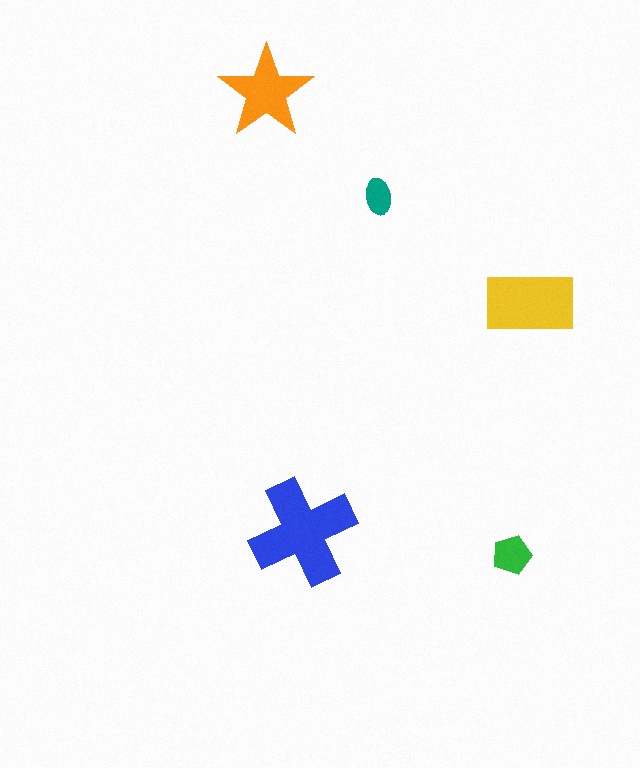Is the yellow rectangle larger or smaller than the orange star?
Larger.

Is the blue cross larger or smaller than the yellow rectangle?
Larger.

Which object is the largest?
The blue cross.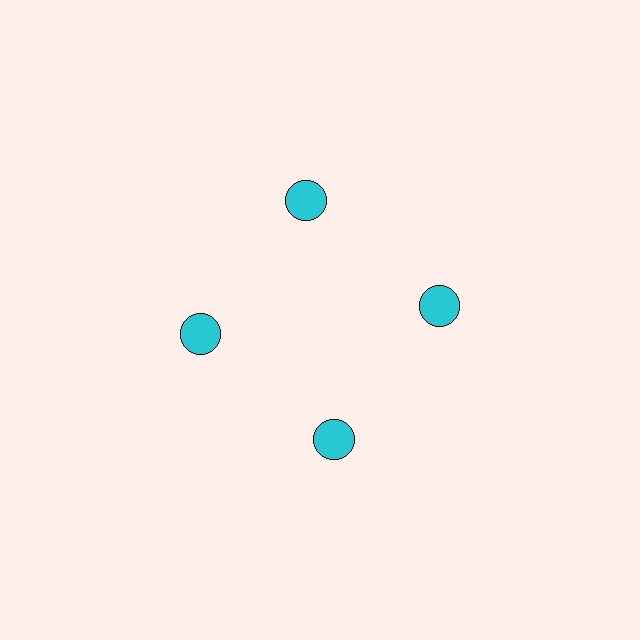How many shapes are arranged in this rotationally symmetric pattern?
There are 4 shapes, arranged in 4 groups of 1.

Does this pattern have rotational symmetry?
Yes, this pattern has 4-fold rotational symmetry. It looks the same after rotating 90 degrees around the center.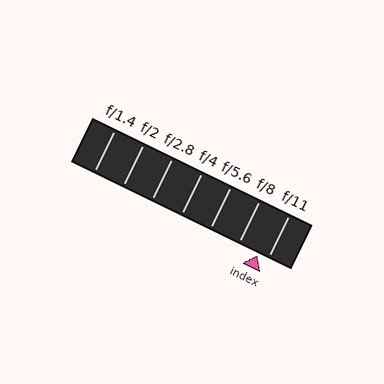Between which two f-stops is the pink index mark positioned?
The index mark is between f/8 and f/11.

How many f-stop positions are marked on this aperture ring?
There are 7 f-stop positions marked.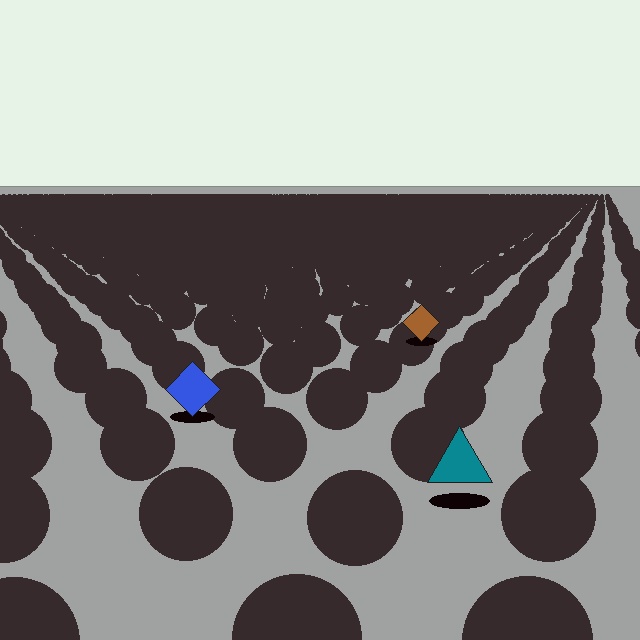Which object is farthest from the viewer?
The brown diamond is farthest from the viewer. It appears smaller and the ground texture around it is denser.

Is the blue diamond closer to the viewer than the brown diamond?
Yes. The blue diamond is closer — you can tell from the texture gradient: the ground texture is coarser near it.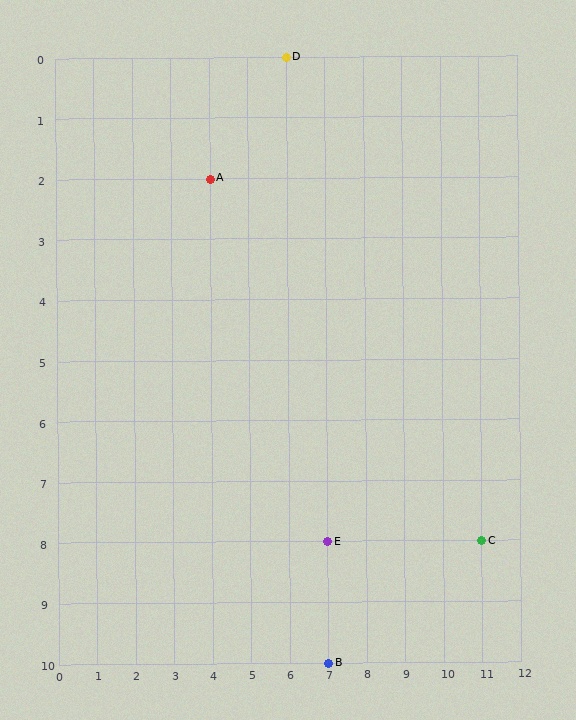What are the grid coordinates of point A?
Point A is at grid coordinates (4, 2).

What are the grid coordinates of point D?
Point D is at grid coordinates (6, 0).